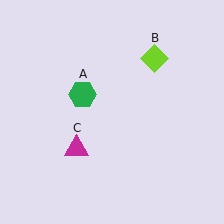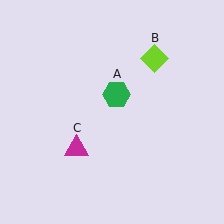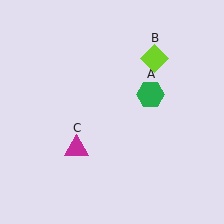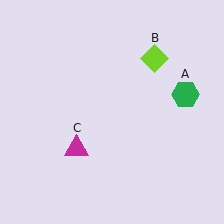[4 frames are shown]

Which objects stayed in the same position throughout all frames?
Lime diamond (object B) and magenta triangle (object C) remained stationary.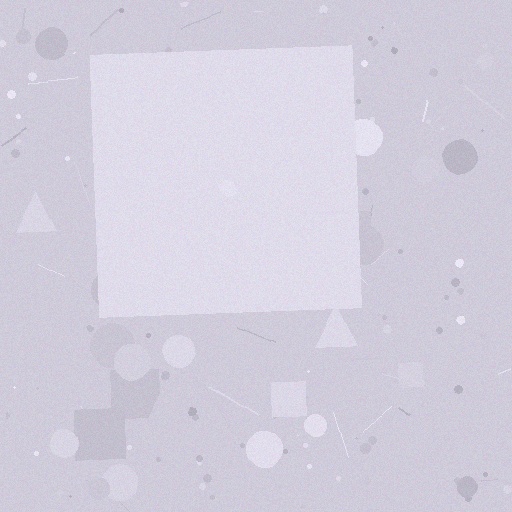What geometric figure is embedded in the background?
A square is embedded in the background.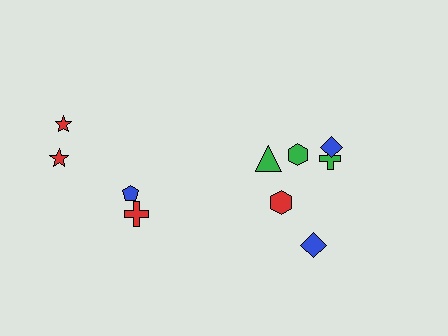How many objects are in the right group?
There are 6 objects.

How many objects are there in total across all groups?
There are 10 objects.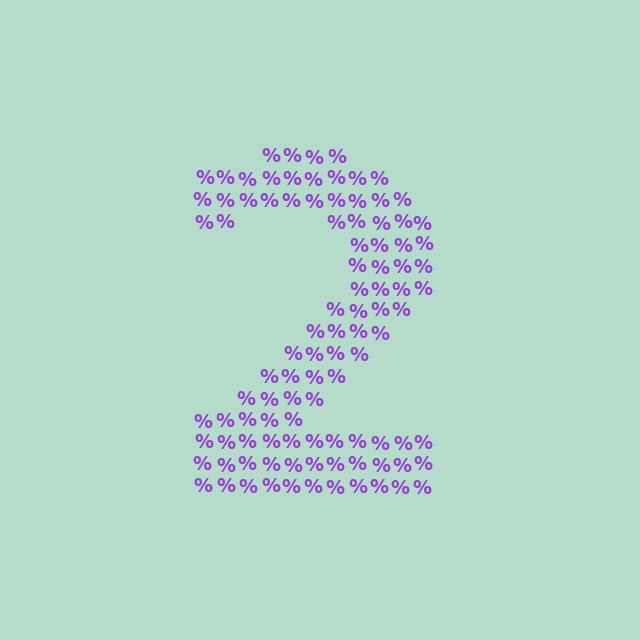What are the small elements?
The small elements are percent signs.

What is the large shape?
The large shape is the digit 2.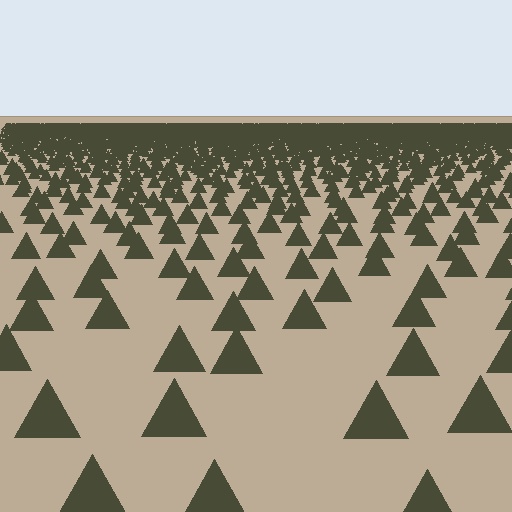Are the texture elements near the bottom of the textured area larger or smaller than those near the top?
Larger. Near the bottom, elements are closer to the viewer and appear at a bigger on-screen size.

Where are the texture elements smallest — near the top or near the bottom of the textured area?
Near the top.